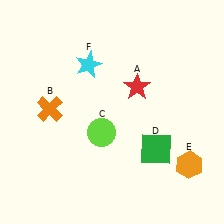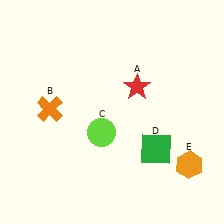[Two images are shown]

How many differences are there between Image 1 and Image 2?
There is 1 difference between the two images.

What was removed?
The cyan star (F) was removed in Image 2.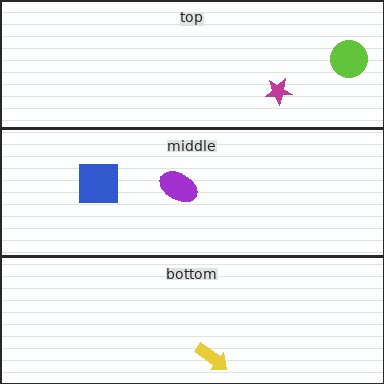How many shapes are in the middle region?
2.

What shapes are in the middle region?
The blue square, the purple ellipse.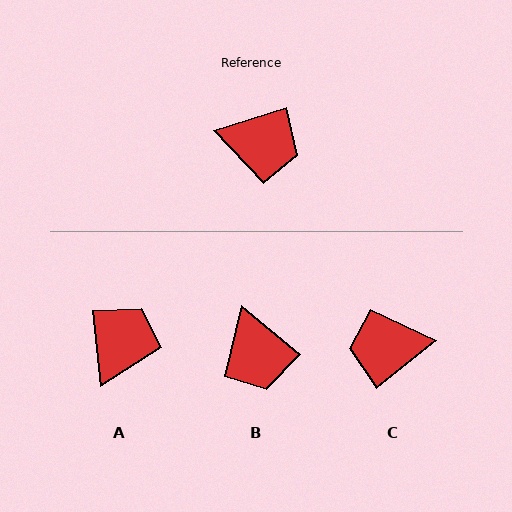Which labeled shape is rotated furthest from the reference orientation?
C, about 158 degrees away.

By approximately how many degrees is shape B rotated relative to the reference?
Approximately 57 degrees clockwise.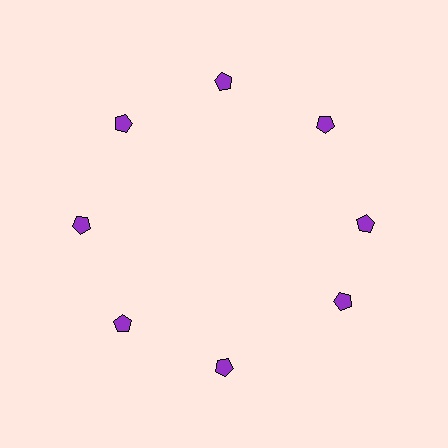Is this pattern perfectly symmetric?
No. The 8 purple pentagons are arranged in a ring, but one element near the 4 o'clock position is rotated out of alignment along the ring, breaking the 8-fold rotational symmetry.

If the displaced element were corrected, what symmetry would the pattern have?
It would have 8-fold rotational symmetry — the pattern would map onto itself every 45 degrees.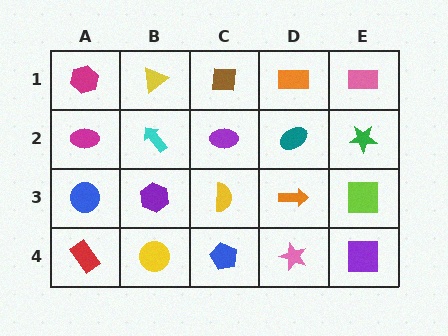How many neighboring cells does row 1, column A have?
2.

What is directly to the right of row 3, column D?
A lime square.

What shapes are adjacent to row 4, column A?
A blue circle (row 3, column A), a yellow circle (row 4, column B).